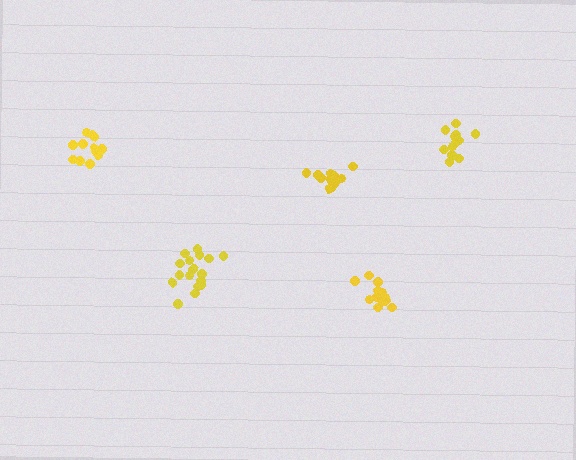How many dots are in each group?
Group 1: 13 dots, Group 2: 15 dots, Group 3: 16 dots, Group 4: 12 dots, Group 5: 17 dots (73 total).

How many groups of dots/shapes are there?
There are 5 groups.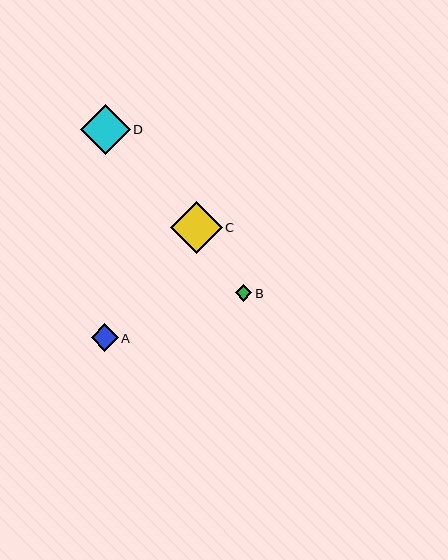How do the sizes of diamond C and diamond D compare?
Diamond C and diamond D are approximately the same size.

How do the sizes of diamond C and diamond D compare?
Diamond C and diamond D are approximately the same size.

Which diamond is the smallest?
Diamond B is the smallest with a size of approximately 16 pixels.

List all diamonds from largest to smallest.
From largest to smallest: C, D, A, B.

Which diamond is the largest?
Diamond C is the largest with a size of approximately 52 pixels.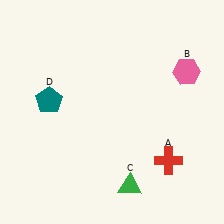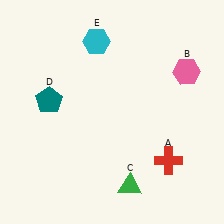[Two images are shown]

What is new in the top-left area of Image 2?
A cyan hexagon (E) was added in the top-left area of Image 2.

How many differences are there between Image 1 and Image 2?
There is 1 difference between the two images.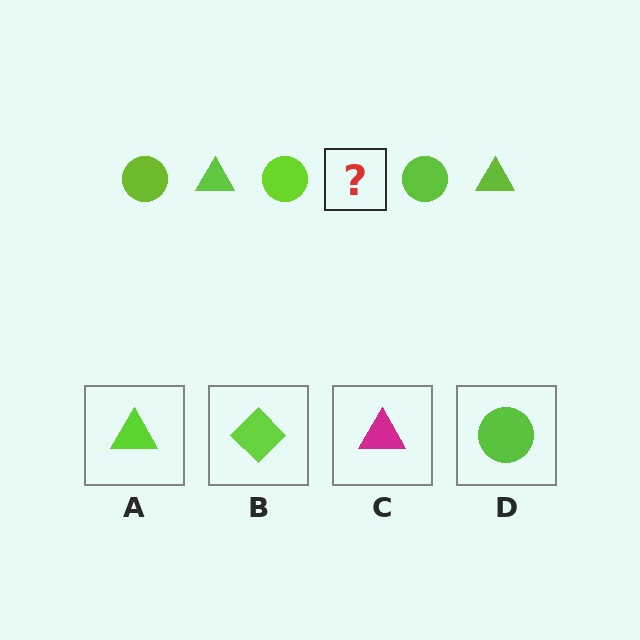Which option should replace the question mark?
Option A.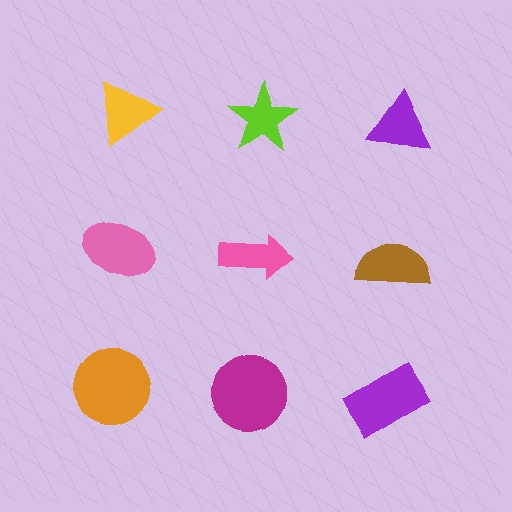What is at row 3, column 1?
An orange circle.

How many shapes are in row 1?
3 shapes.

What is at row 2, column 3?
A brown semicircle.